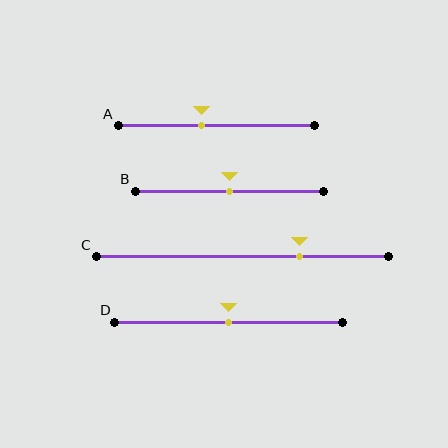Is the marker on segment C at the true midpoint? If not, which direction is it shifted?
No, the marker on segment C is shifted to the right by about 20% of the segment length.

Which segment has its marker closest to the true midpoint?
Segment B has its marker closest to the true midpoint.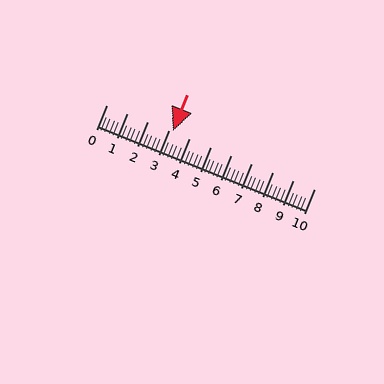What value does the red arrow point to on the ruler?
The red arrow points to approximately 3.2.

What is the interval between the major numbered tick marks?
The major tick marks are spaced 1 units apart.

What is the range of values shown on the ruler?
The ruler shows values from 0 to 10.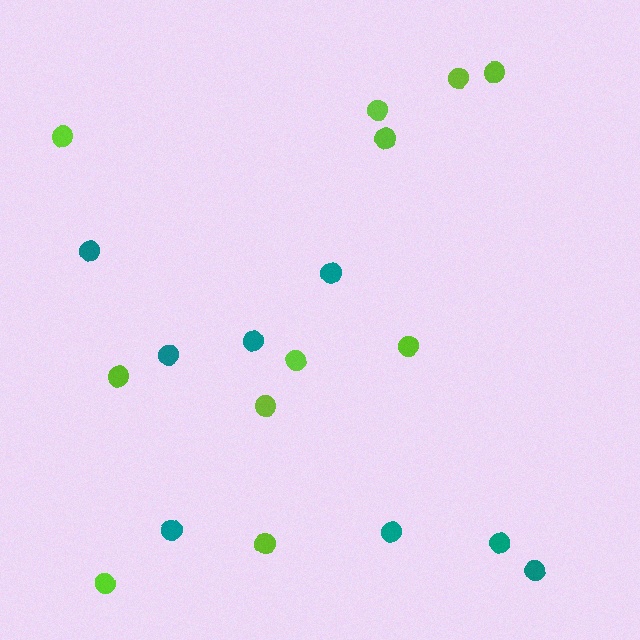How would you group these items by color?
There are 2 groups: one group of lime circles (11) and one group of teal circles (8).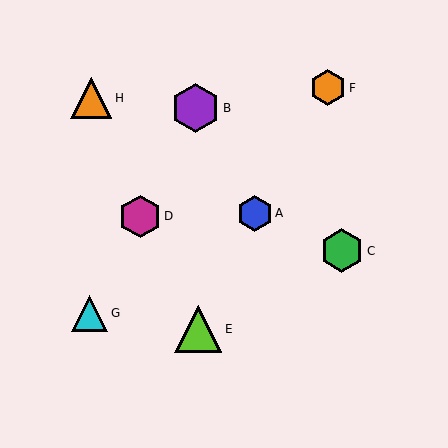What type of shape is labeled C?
Shape C is a green hexagon.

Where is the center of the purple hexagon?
The center of the purple hexagon is at (196, 108).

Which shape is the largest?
The purple hexagon (labeled B) is the largest.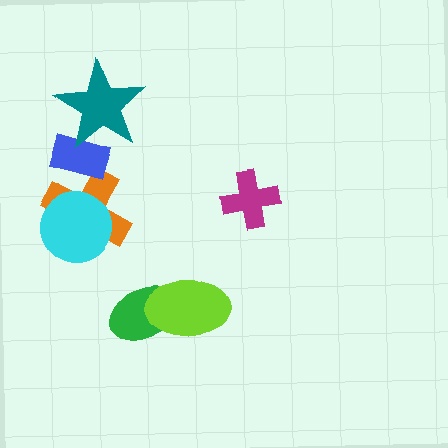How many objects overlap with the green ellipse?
1 object overlaps with the green ellipse.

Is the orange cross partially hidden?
Yes, it is partially covered by another shape.